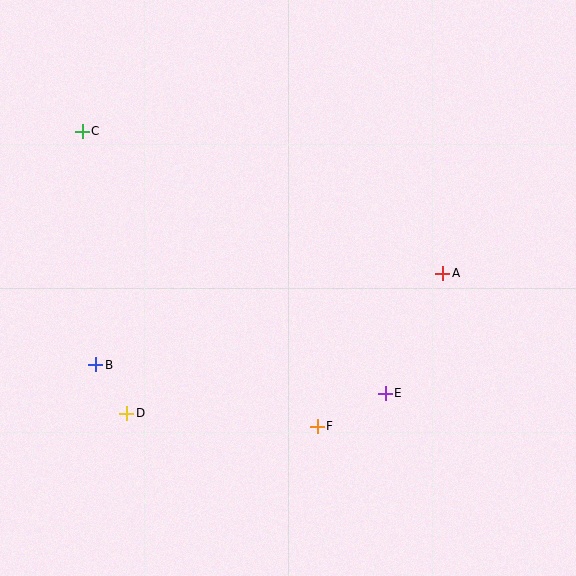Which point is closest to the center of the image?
Point F at (317, 426) is closest to the center.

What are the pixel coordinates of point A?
Point A is at (443, 273).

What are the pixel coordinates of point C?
Point C is at (82, 131).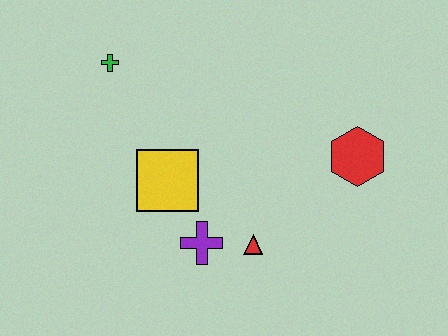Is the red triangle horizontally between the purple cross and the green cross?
No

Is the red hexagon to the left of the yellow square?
No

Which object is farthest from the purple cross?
The green cross is farthest from the purple cross.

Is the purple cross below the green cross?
Yes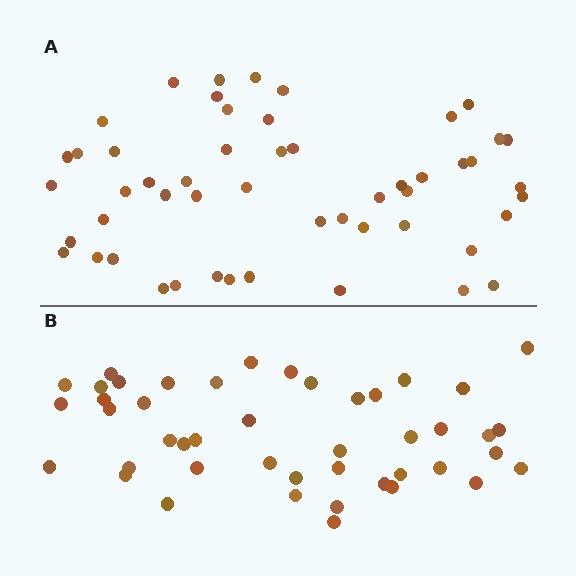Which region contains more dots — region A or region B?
Region A (the top region) has more dots.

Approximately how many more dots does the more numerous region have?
Region A has roughly 8 or so more dots than region B.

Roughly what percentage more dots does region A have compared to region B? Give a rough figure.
About 15% more.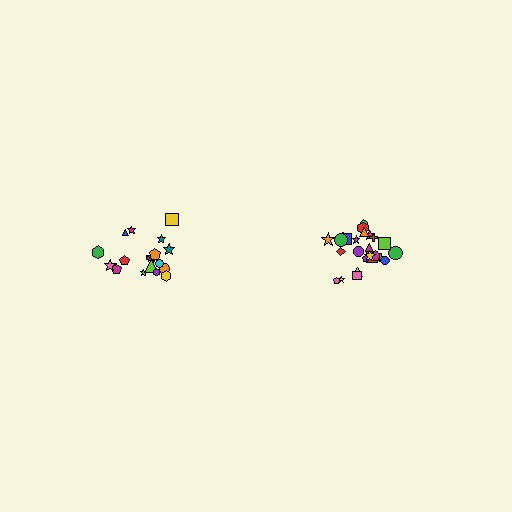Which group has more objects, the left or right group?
The right group.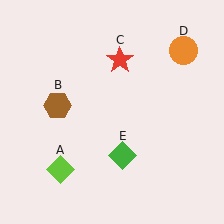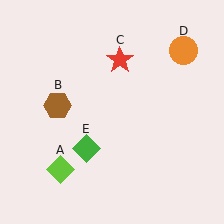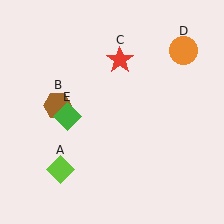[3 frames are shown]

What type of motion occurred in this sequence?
The green diamond (object E) rotated clockwise around the center of the scene.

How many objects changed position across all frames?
1 object changed position: green diamond (object E).